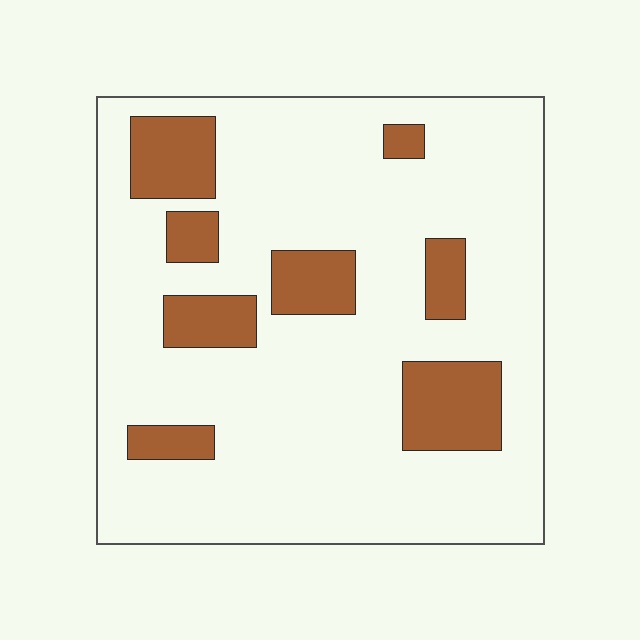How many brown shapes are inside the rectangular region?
8.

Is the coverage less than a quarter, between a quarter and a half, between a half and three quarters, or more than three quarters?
Less than a quarter.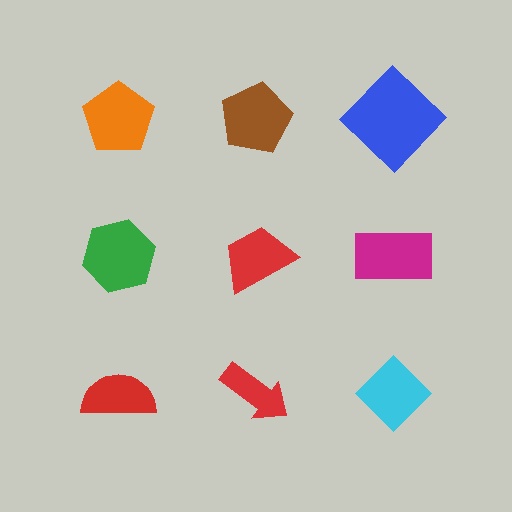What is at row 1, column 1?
An orange pentagon.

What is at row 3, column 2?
A red arrow.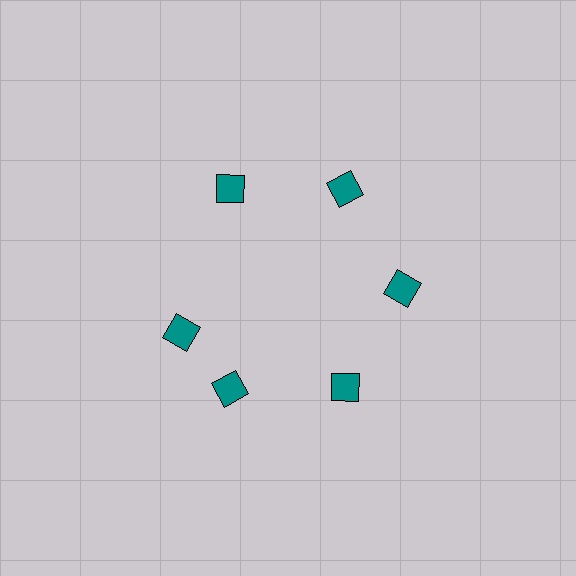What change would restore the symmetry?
The symmetry would be restored by rotating it back into even spacing with its neighbors so that all 6 diamonds sit at equal angles and equal distance from the center.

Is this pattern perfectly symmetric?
No. The 6 teal diamonds are arranged in a ring, but one element near the 9 o'clock position is rotated out of alignment along the ring, breaking the 6-fold rotational symmetry.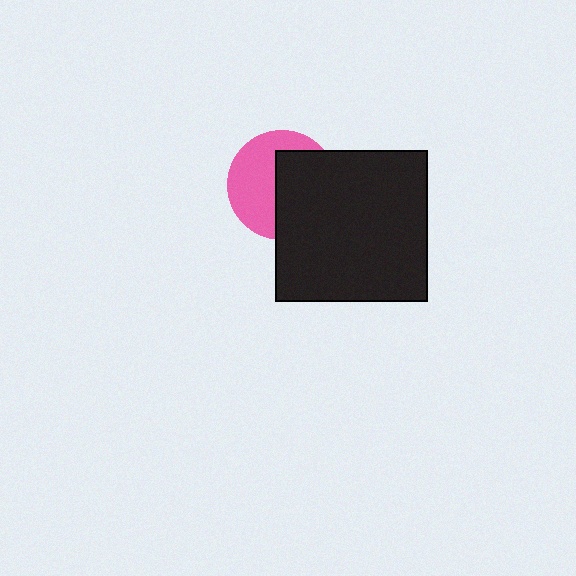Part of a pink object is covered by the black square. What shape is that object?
It is a circle.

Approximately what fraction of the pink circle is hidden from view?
Roughly 50% of the pink circle is hidden behind the black square.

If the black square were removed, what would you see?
You would see the complete pink circle.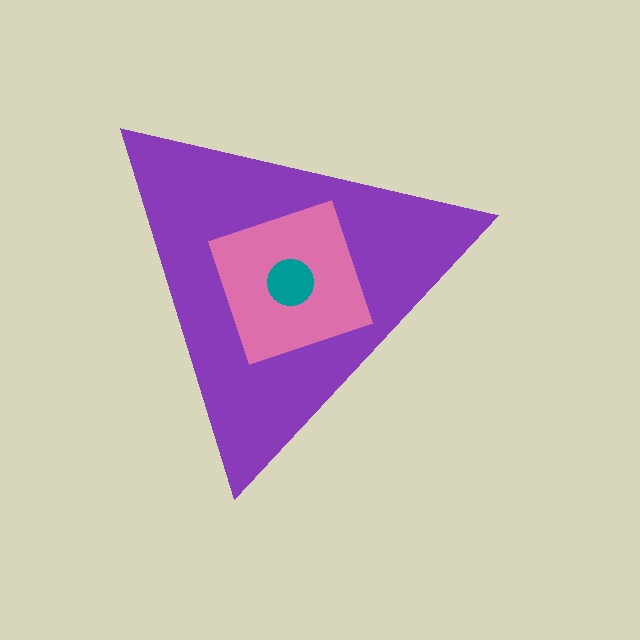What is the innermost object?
The teal circle.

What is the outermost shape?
The purple triangle.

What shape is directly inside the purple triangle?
The pink diamond.